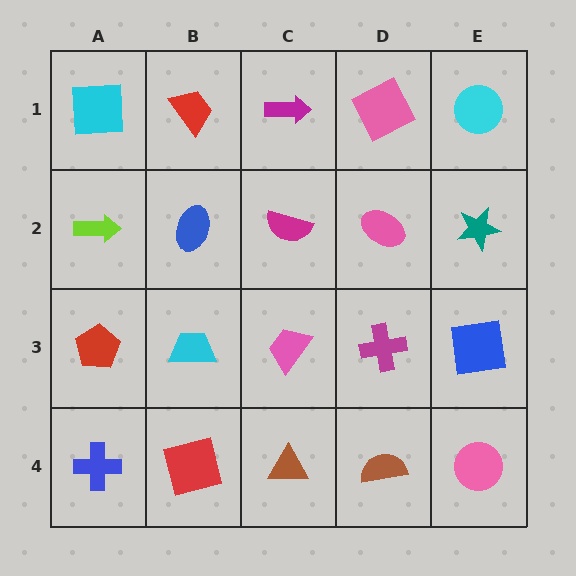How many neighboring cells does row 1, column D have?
3.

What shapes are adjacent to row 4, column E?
A blue square (row 3, column E), a brown semicircle (row 4, column D).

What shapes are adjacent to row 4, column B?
A cyan trapezoid (row 3, column B), a blue cross (row 4, column A), a brown triangle (row 4, column C).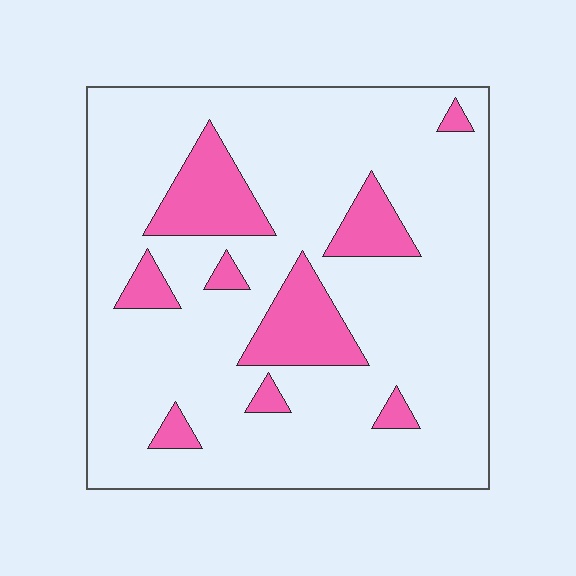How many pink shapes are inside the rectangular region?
9.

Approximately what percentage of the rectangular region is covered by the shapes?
Approximately 15%.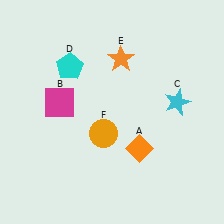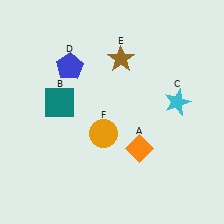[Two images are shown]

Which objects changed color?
B changed from magenta to teal. D changed from cyan to blue. E changed from orange to brown.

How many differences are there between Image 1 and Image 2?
There are 3 differences between the two images.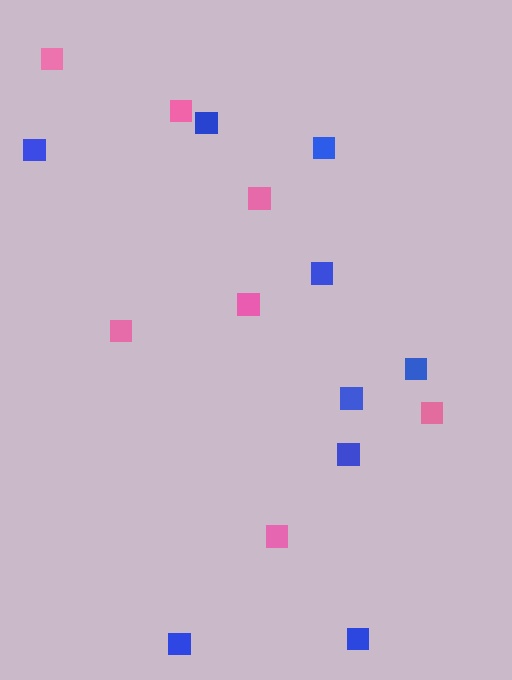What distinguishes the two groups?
There are 2 groups: one group of blue squares (9) and one group of pink squares (7).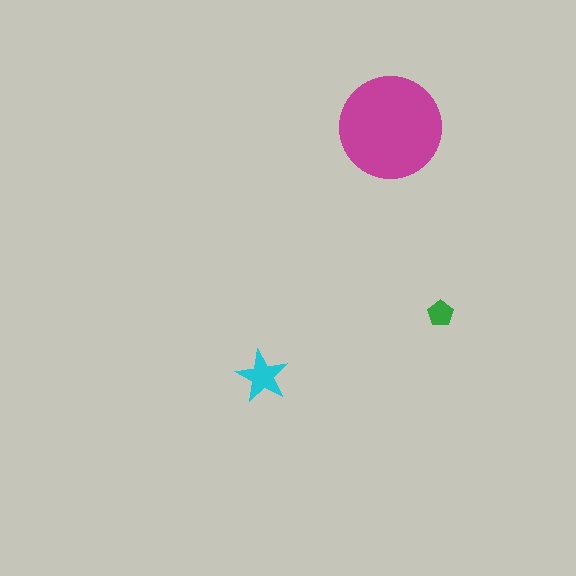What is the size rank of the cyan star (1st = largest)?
2nd.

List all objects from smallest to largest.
The green pentagon, the cyan star, the magenta circle.